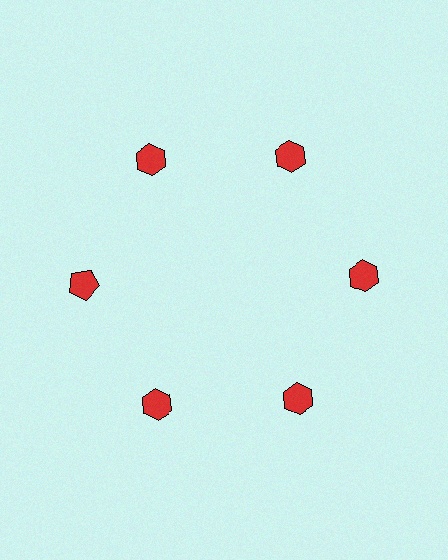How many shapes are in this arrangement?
There are 6 shapes arranged in a ring pattern.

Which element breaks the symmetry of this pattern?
The red pentagon at roughly the 9 o'clock position breaks the symmetry. All other shapes are red hexagons.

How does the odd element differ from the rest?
It has a different shape: pentagon instead of hexagon.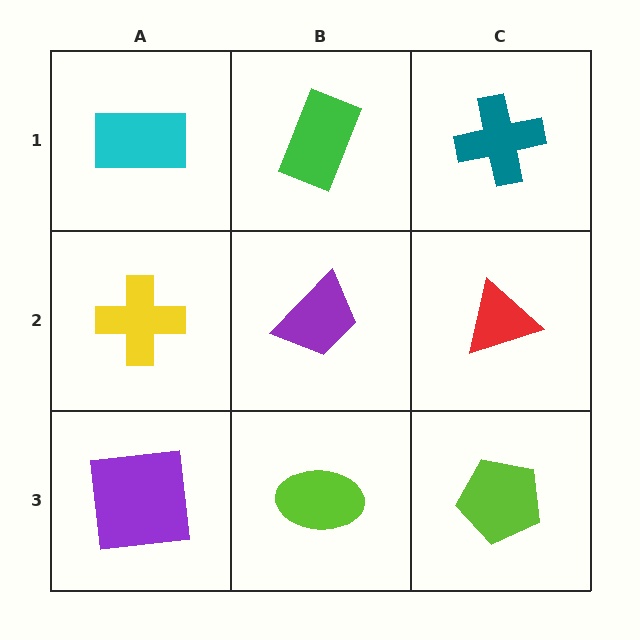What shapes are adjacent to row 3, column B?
A purple trapezoid (row 2, column B), a purple square (row 3, column A), a lime pentagon (row 3, column C).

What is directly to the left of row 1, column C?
A green rectangle.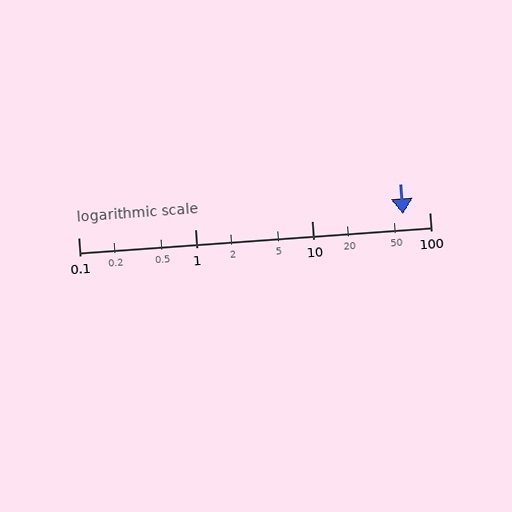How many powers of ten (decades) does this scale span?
The scale spans 3 decades, from 0.1 to 100.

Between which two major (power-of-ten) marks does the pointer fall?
The pointer is between 10 and 100.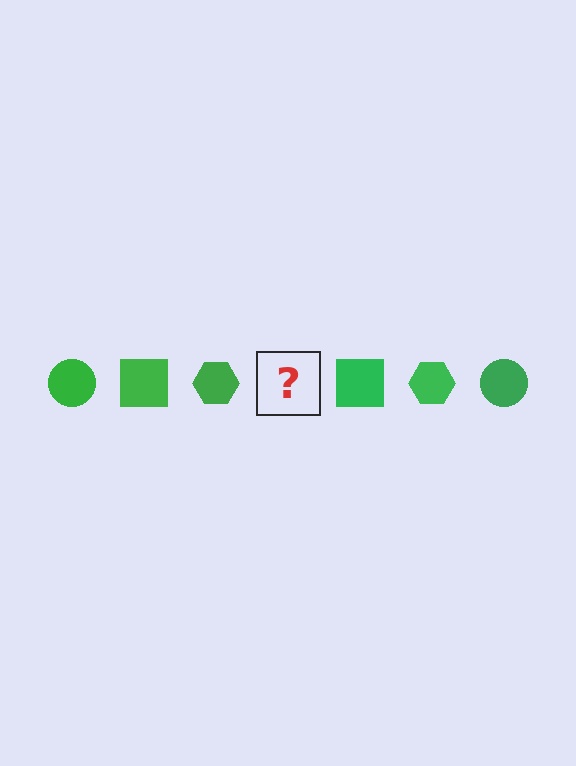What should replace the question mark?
The question mark should be replaced with a green circle.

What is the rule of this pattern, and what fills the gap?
The rule is that the pattern cycles through circle, square, hexagon shapes in green. The gap should be filled with a green circle.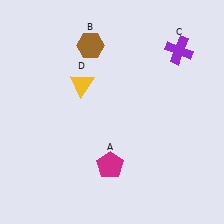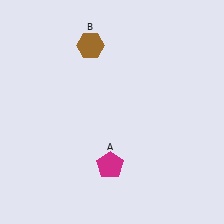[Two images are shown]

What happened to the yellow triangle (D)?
The yellow triangle (D) was removed in Image 2. It was in the top-left area of Image 1.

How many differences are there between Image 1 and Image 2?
There are 2 differences between the two images.